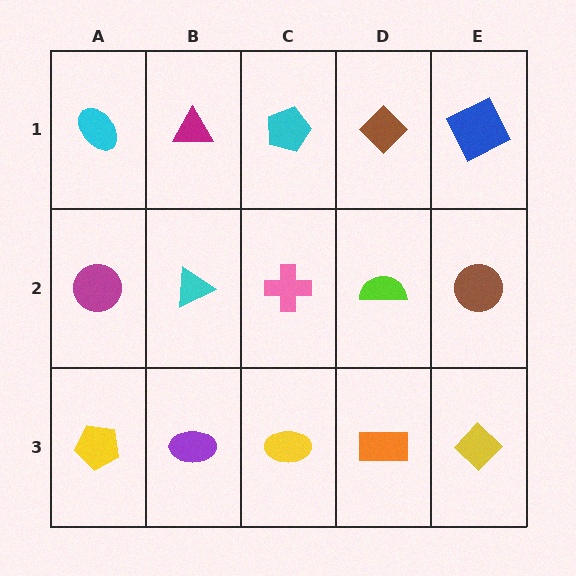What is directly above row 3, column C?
A pink cross.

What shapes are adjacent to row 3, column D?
A lime semicircle (row 2, column D), a yellow ellipse (row 3, column C), a yellow diamond (row 3, column E).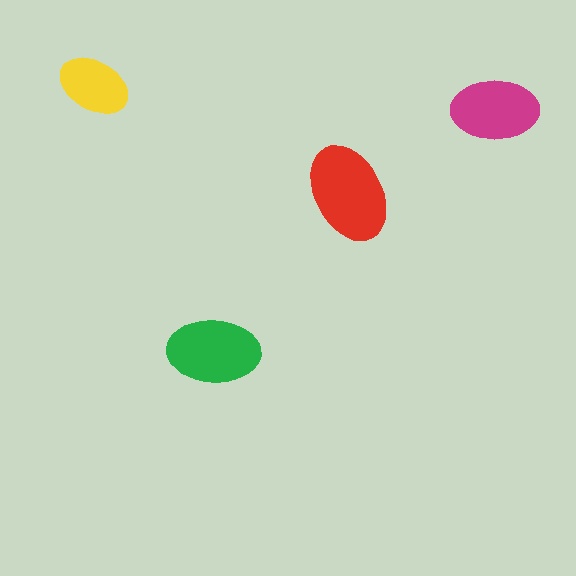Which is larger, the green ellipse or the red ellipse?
The red one.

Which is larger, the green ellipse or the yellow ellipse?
The green one.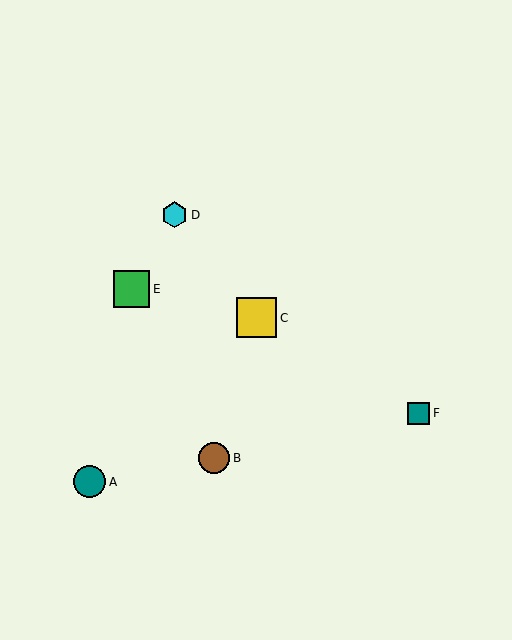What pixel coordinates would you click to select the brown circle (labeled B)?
Click at (214, 458) to select the brown circle B.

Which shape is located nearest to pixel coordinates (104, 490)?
The teal circle (labeled A) at (90, 482) is nearest to that location.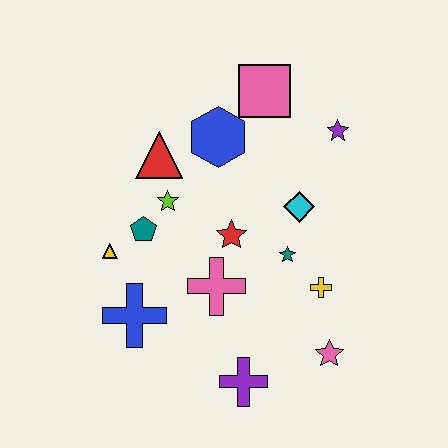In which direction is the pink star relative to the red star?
The pink star is below the red star.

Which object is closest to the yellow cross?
The teal star is closest to the yellow cross.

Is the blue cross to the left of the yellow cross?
Yes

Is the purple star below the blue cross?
No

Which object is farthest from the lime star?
The pink star is farthest from the lime star.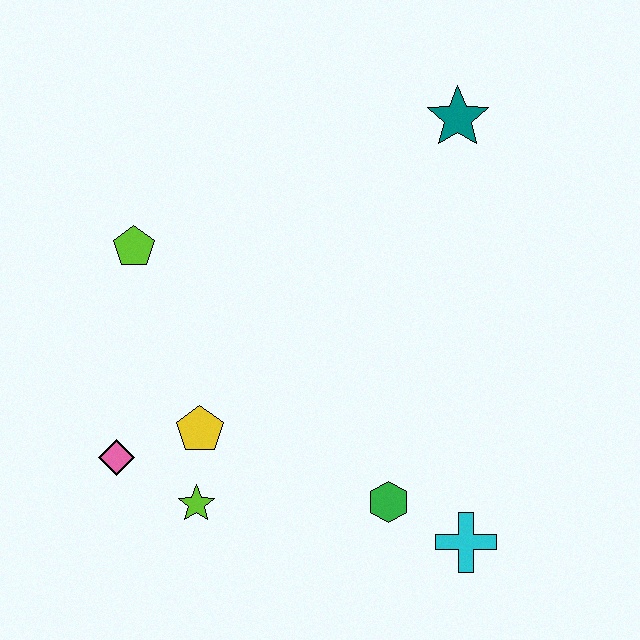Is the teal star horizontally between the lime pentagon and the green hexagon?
No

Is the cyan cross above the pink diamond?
No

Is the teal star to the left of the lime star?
No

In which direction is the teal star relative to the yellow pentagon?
The teal star is above the yellow pentagon.